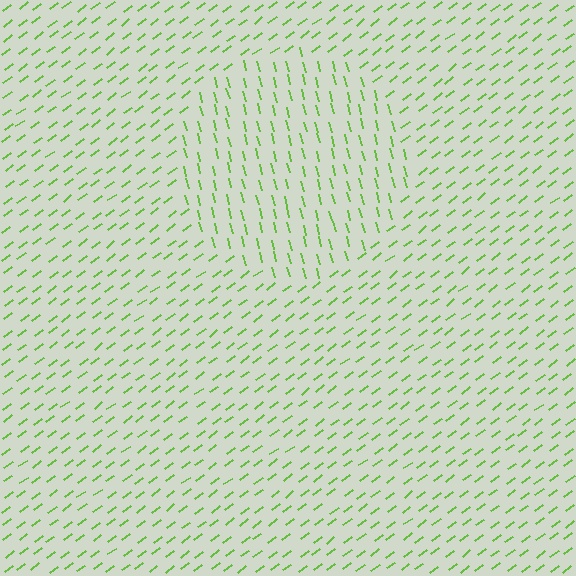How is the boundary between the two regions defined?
The boundary is defined purely by a change in line orientation (approximately 68 degrees difference). All lines are the same color and thickness.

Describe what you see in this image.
The image is filled with small lime line segments. A circle region in the image has lines oriented differently from the surrounding lines, creating a visible texture boundary.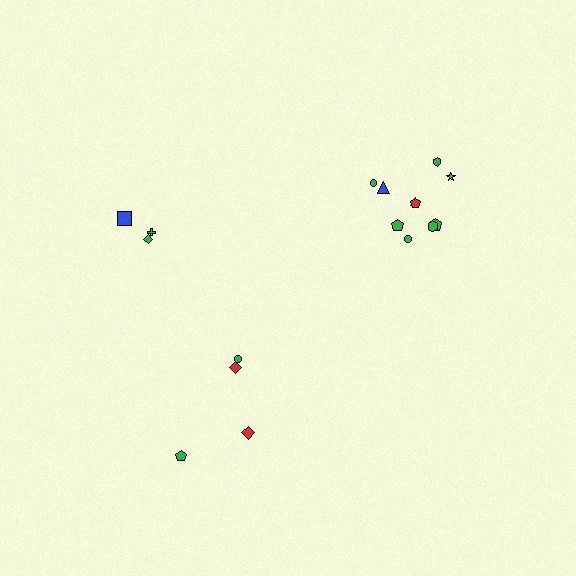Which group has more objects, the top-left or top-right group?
The top-right group.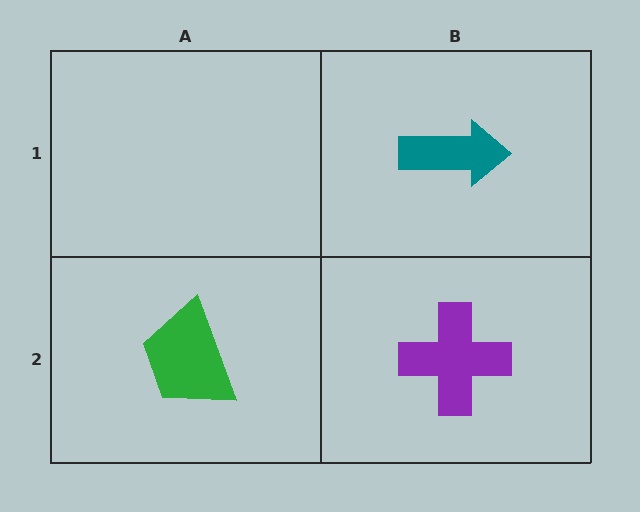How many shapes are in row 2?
2 shapes.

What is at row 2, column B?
A purple cross.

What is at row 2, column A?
A green trapezoid.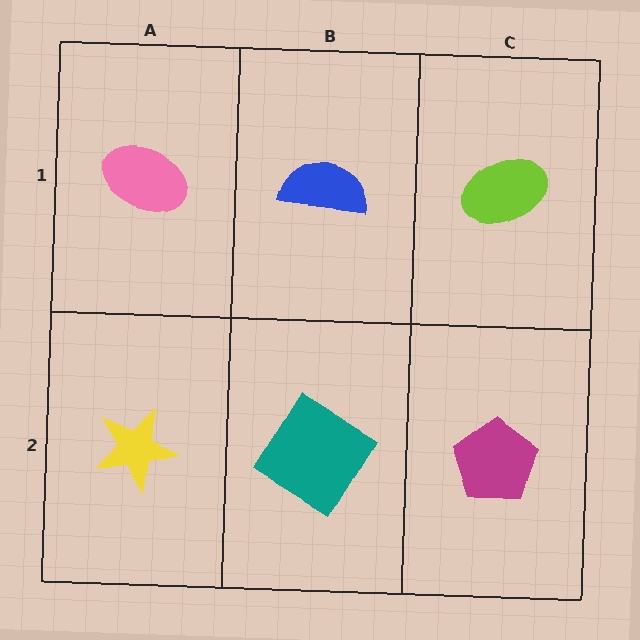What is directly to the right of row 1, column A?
A blue semicircle.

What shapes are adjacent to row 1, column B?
A teal diamond (row 2, column B), a pink ellipse (row 1, column A), a lime ellipse (row 1, column C).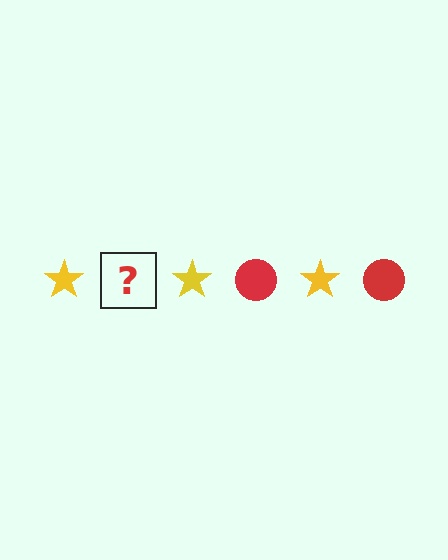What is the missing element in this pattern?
The missing element is a red circle.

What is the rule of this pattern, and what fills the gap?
The rule is that the pattern alternates between yellow star and red circle. The gap should be filled with a red circle.